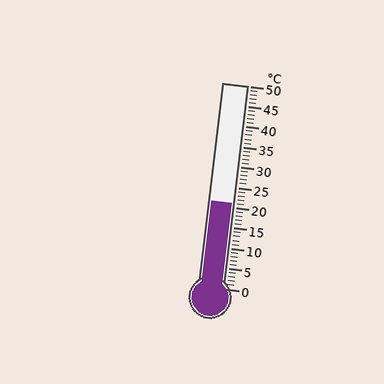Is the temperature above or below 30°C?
The temperature is below 30°C.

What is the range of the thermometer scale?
The thermometer scale ranges from 0°C to 50°C.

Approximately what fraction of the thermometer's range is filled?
The thermometer is filled to approximately 40% of its range.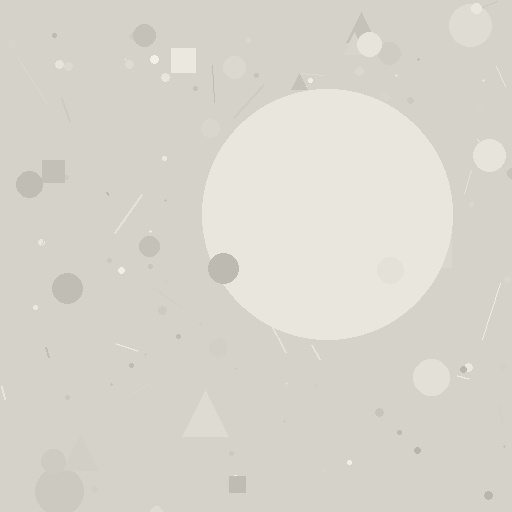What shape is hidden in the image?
A circle is hidden in the image.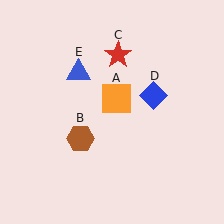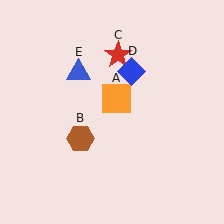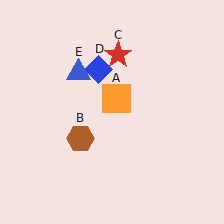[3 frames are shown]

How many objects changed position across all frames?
1 object changed position: blue diamond (object D).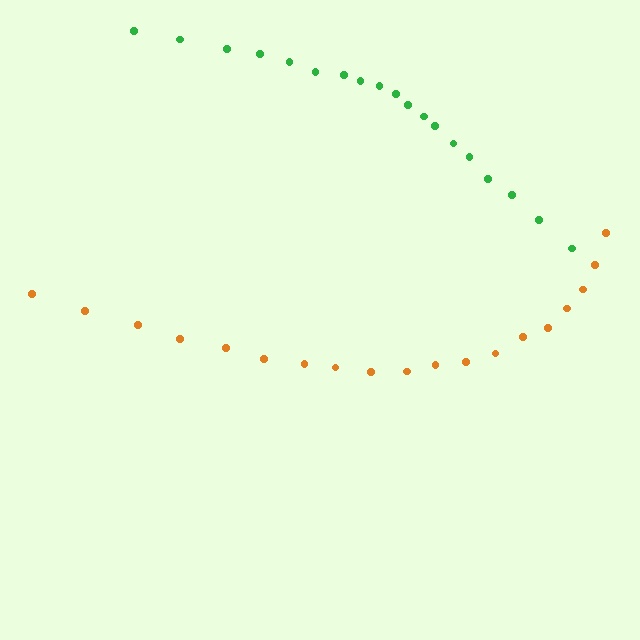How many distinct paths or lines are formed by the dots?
There are 2 distinct paths.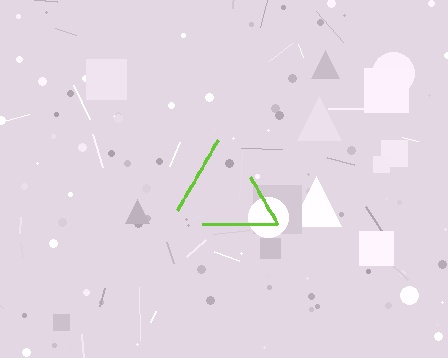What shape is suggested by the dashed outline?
The dashed outline suggests a triangle.